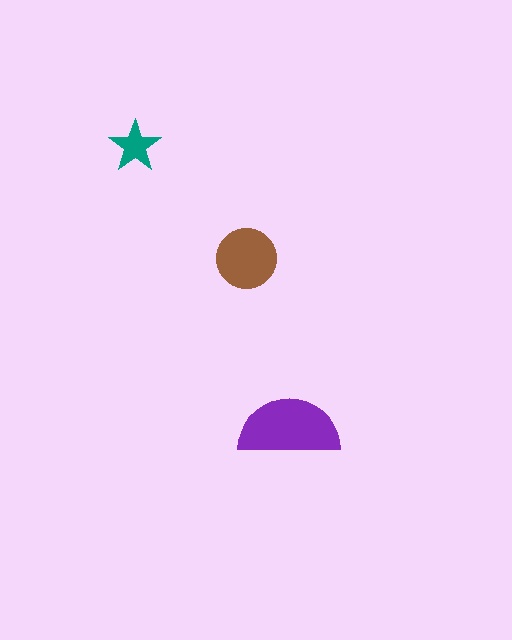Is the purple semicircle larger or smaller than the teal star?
Larger.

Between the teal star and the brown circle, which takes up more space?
The brown circle.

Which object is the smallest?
The teal star.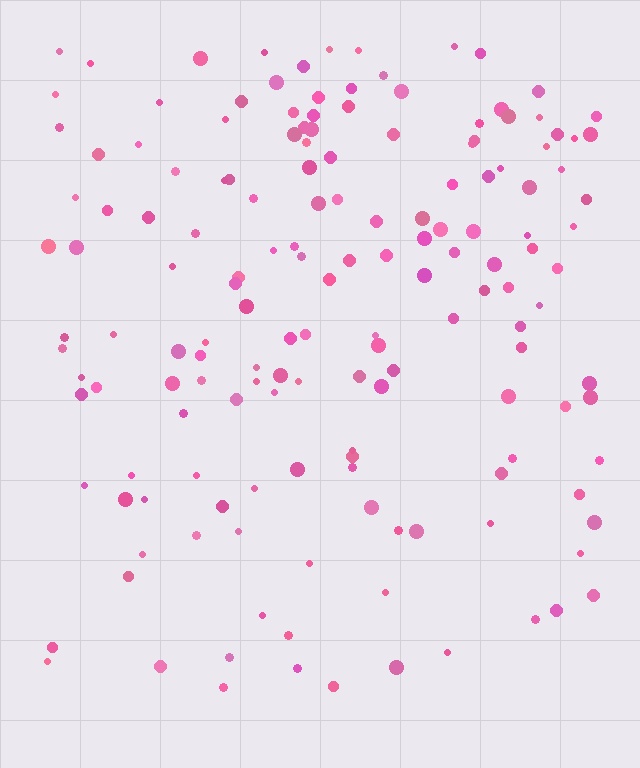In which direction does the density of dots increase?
From bottom to top, with the top side densest.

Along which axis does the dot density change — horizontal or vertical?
Vertical.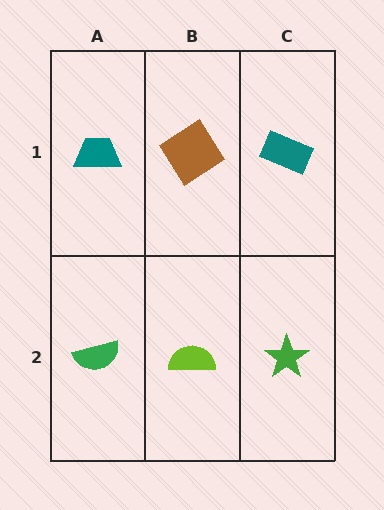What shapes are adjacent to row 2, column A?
A teal trapezoid (row 1, column A), a lime semicircle (row 2, column B).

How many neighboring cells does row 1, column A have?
2.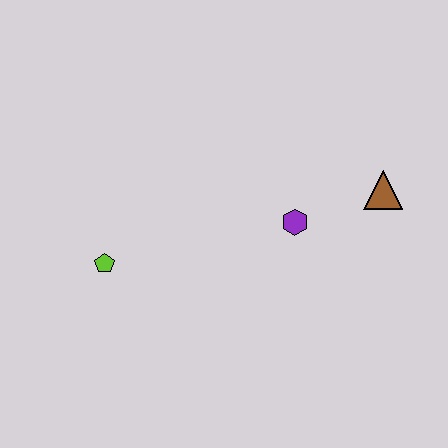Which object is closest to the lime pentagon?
The purple hexagon is closest to the lime pentagon.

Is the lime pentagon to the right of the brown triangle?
No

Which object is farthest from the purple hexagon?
The lime pentagon is farthest from the purple hexagon.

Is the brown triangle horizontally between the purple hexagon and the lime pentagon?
No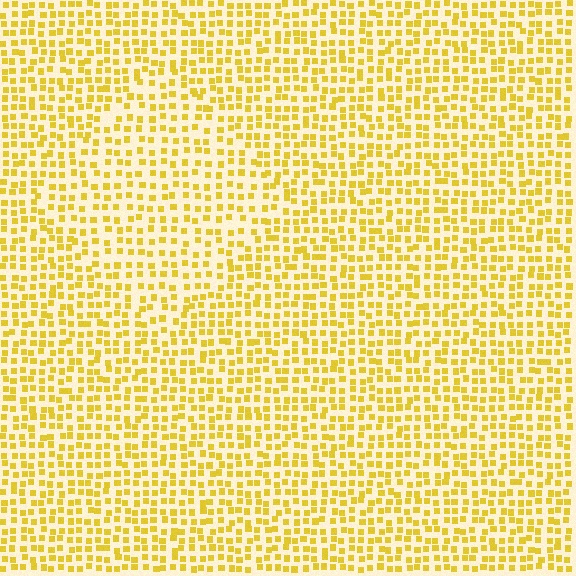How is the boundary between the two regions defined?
The boundary is defined by a change in element density (approximately 1.4x ratio). All elements are the same color, size, and shape.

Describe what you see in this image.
The image contains small yellow elements arranged at two different densities. A diamond-shaped region is visible where the elements are less densely packed than the surrounding area.